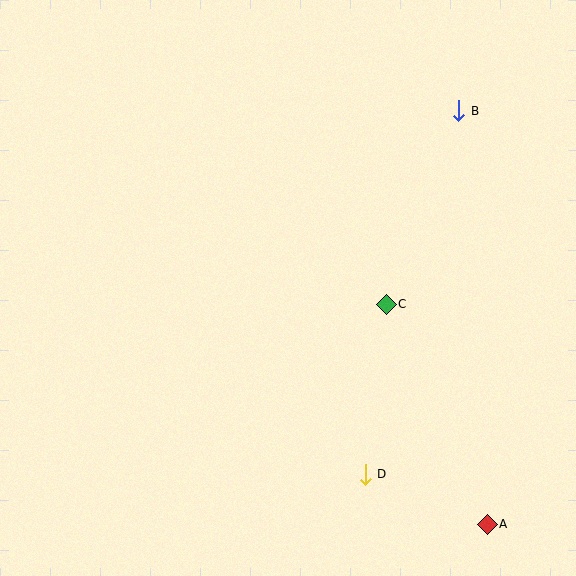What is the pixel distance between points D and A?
The distance between D and A is 132 pixels.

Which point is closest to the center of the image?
Point C at (386, 304) is closest to the center.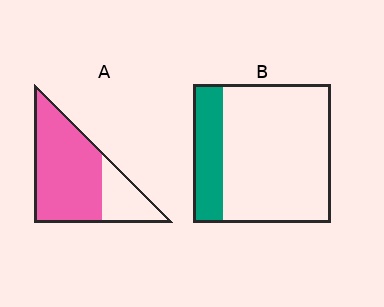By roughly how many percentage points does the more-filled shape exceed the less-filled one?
By roughly 50 percentage points (A over B).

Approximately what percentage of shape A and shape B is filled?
A is approximately 75% and B is approximately 20%.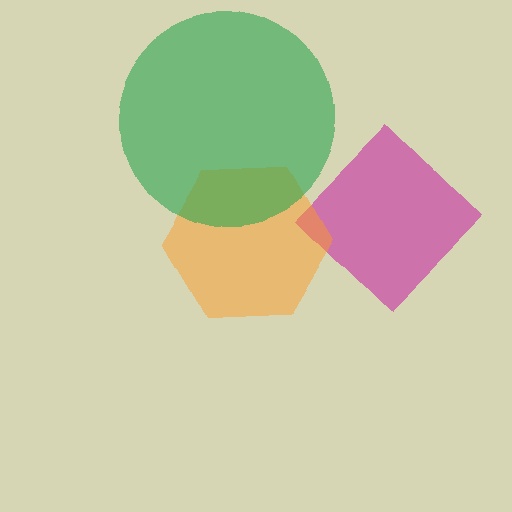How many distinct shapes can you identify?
There are 3 distinct shapes: a magenta diamond, an orange hexagon, a green circle.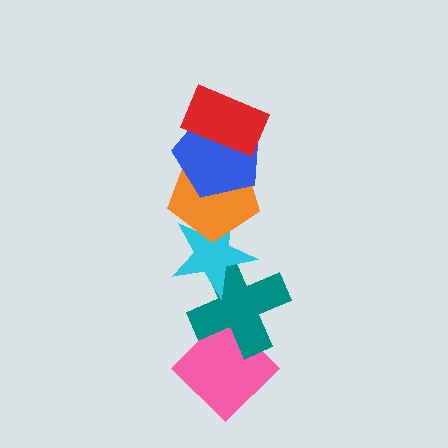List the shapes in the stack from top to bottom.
From top to bottom: the red rectangle, the blue pentagon, the orange pentagon, the cyan star, the teal cross, the pink diamond.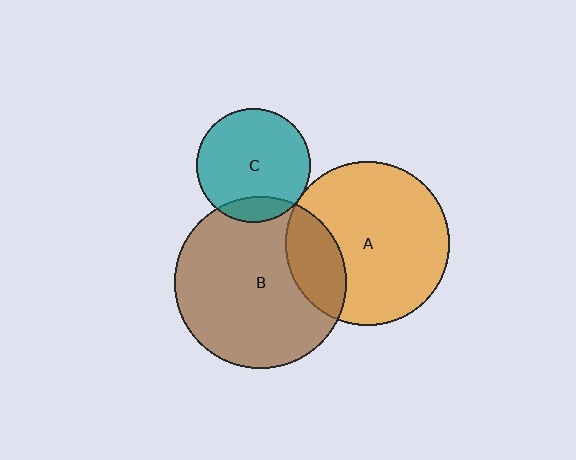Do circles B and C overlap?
Yes.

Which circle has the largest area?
Circle B (brown).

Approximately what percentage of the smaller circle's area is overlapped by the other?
Approximately 15%.